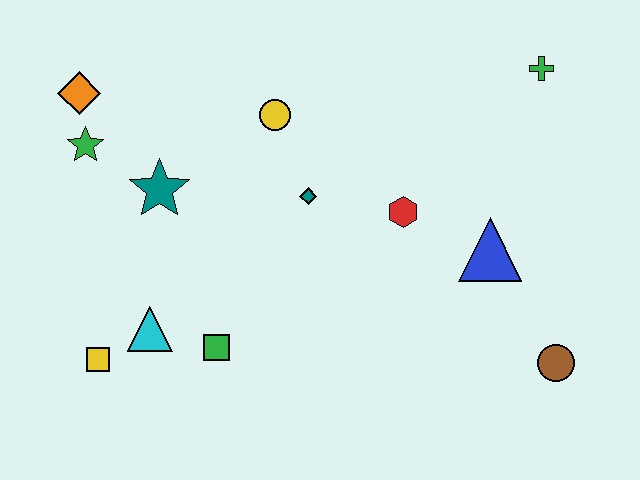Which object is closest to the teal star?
The green star is closest to the teal star.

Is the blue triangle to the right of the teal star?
Yes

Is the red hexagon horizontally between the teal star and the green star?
No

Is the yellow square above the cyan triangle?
No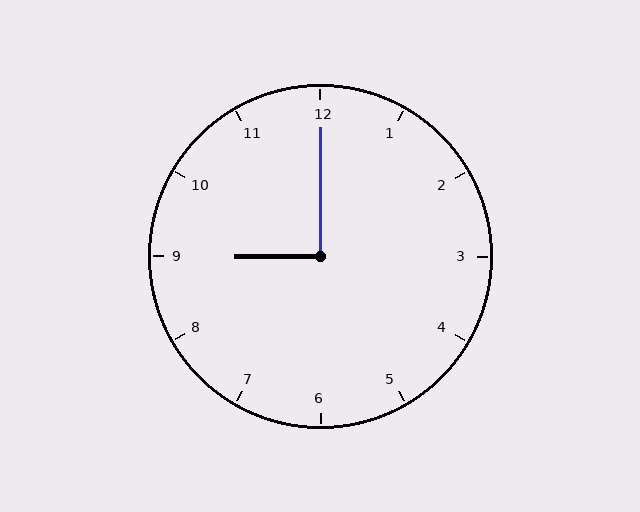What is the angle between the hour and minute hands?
Approximately 90 degrees.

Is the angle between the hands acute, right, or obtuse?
It is right.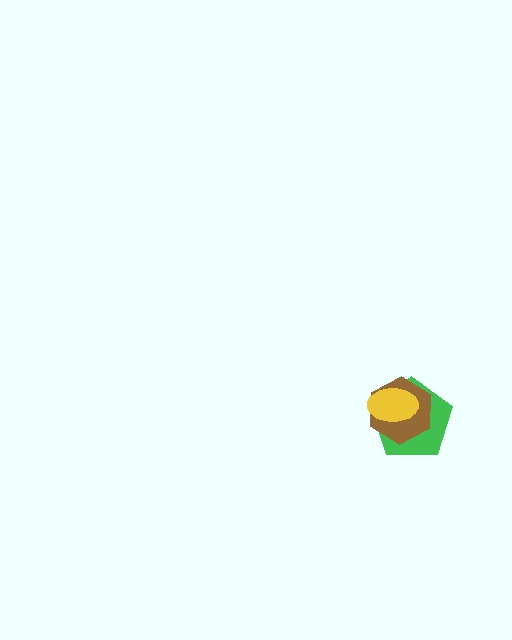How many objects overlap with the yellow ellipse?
2 objects overlap with the yellow ellipse.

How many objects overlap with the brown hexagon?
2 objects overlap with the brown hexagon.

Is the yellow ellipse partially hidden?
No, no other shape covers it.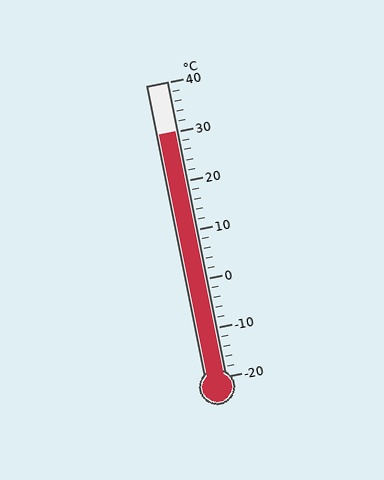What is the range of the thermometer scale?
The thermometer scale ranges from -20°C to 40°C.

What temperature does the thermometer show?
The thermometer shows approximately 30°C.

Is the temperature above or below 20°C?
The temperature is above 20°C.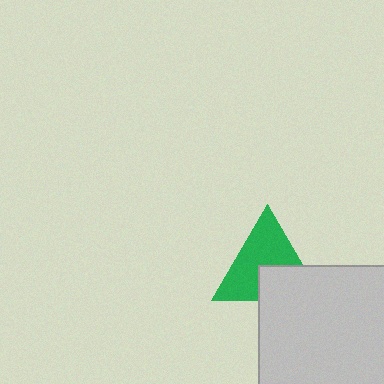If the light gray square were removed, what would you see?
You would see the complete green triangle.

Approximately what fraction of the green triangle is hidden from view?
Roughly 36% of the green triangle is hidden behind the light gray square.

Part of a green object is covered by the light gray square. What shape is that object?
It is a triangle.